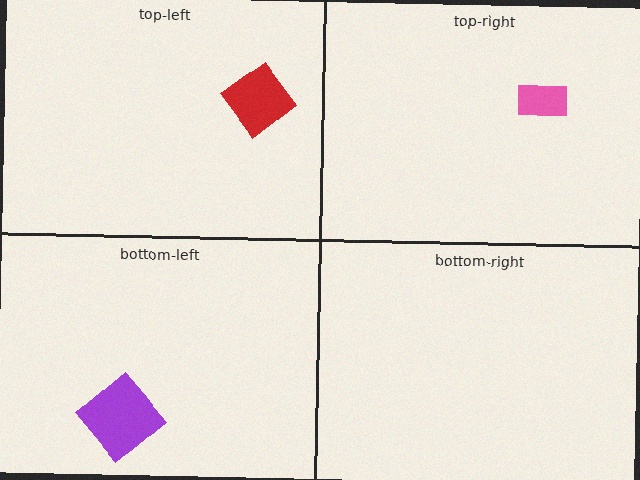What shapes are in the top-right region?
The pink rectangle.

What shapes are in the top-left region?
The red diamond.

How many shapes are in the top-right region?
1.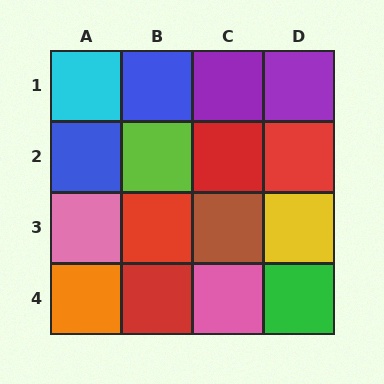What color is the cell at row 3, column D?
Yellow.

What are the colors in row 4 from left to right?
Orange, red, pink, green.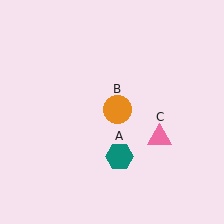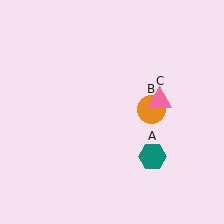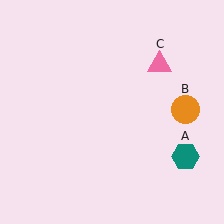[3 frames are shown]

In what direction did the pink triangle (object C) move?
The pink triangle (object C) moved up.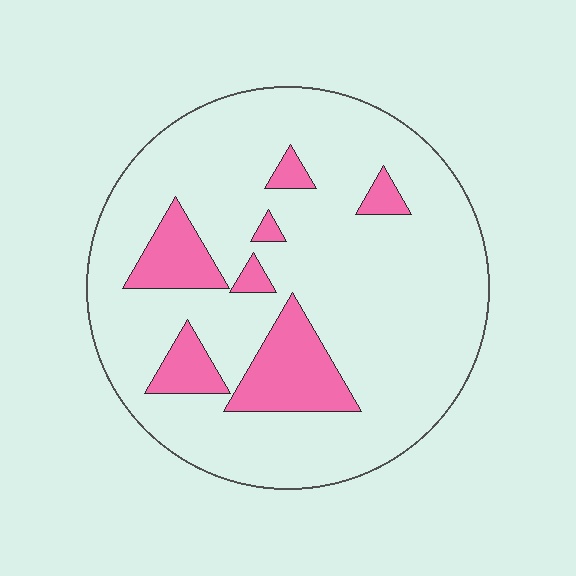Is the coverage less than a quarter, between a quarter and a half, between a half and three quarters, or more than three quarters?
Less than a quarter.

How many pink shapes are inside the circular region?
7.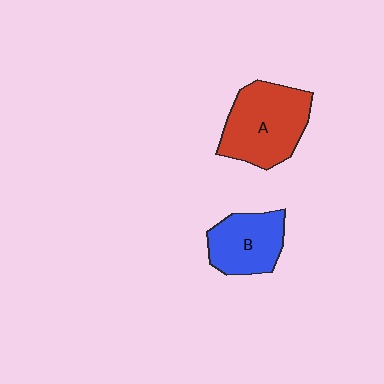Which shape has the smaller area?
Shape B (blue).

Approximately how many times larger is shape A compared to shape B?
Approximately 1.4 times.